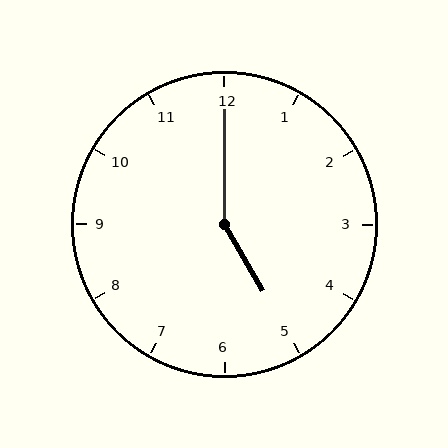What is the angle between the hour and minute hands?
Approximately 150 degrees.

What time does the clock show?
5:00.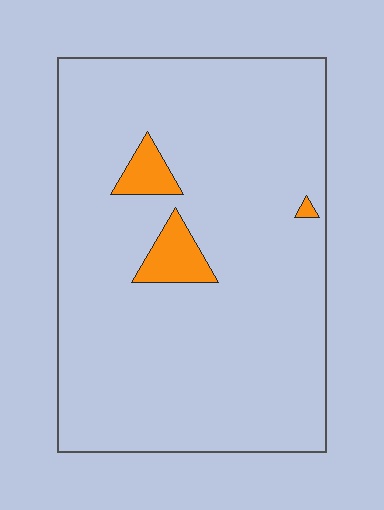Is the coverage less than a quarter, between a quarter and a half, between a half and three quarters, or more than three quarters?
Less than a quarter.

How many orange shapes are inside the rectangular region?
3.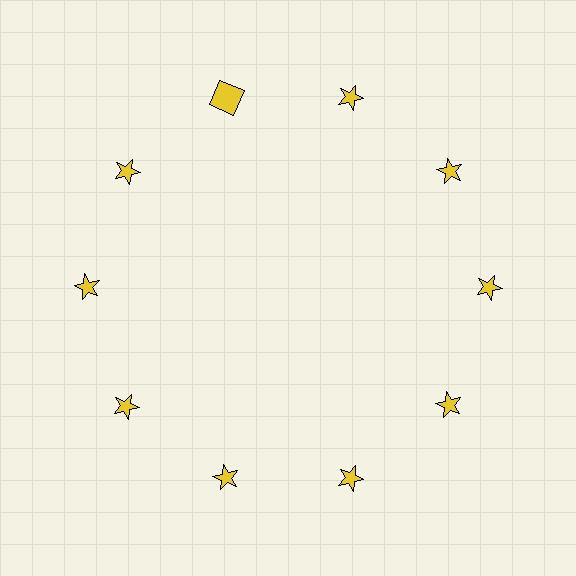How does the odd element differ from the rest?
It has a different shape: square instead of star.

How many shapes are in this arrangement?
There are 10 shapes arranged in a ring pattern.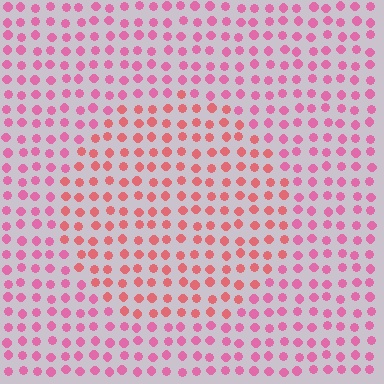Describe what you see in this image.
The image is filled with small pink elements in a uniform arrangement. A circle-shaped region is visible where the elements are tinted to a slightly different hue, forming a subtle color boundary.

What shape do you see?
I see a circle.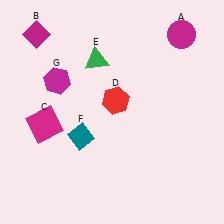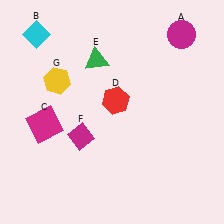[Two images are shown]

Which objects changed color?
B changed from magenta to cyan. F changed from teal to magenta. G changed from magenta to yellow.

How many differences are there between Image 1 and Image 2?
There are 3 differences between the two images.